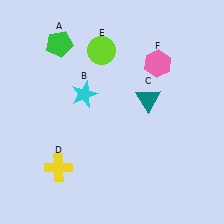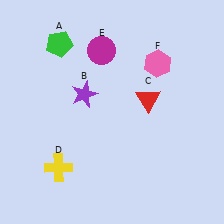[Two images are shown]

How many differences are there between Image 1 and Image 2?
There are 3 differences between the two images.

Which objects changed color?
B changed from cyan to purple. C changed from teal to red. E changed from lime to magenta.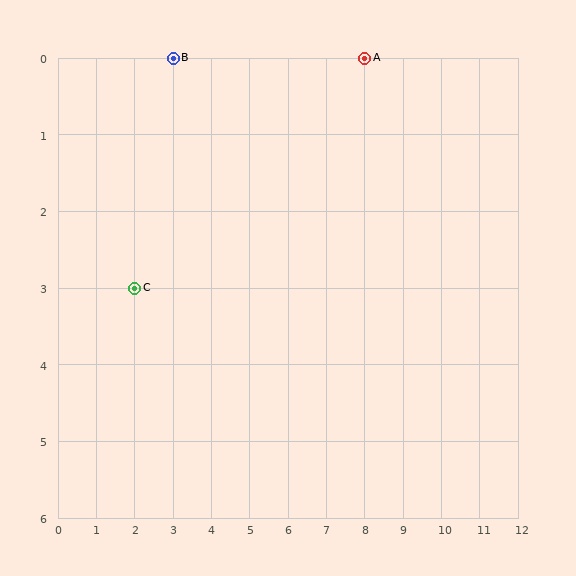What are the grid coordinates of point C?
Point C is at grid coordinates (2, 3).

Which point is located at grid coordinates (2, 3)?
Point C is at (2, 3).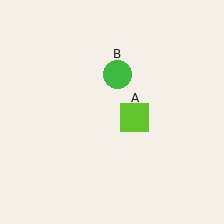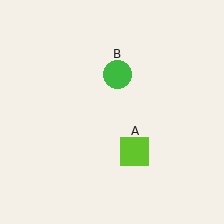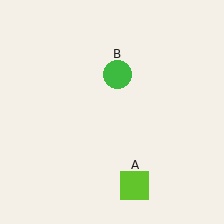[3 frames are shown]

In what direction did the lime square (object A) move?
The lime square (object A) moved down.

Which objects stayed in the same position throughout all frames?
Green circle (object B) remained stationary.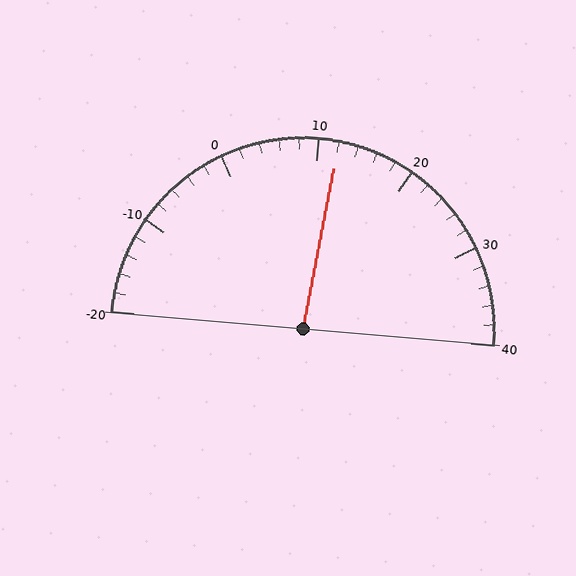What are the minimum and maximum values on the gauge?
The gauge ranges from -20 to 40.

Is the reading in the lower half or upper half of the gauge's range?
The reading is in the upper half of the range (-20 to 40).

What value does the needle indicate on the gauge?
The needle indicates approximately 12.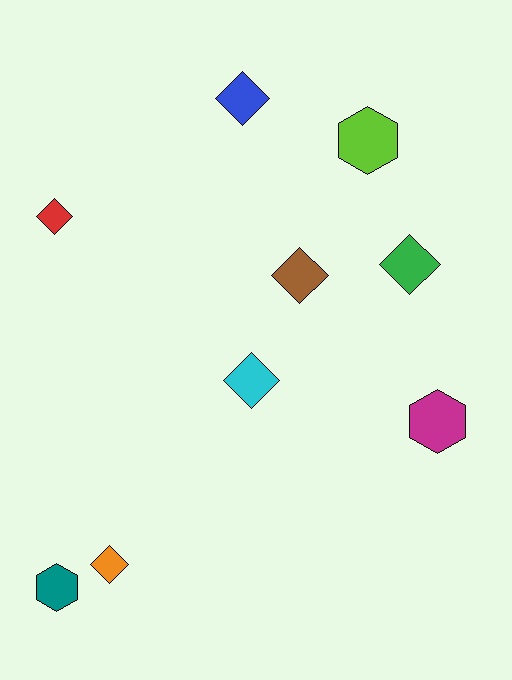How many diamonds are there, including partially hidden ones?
There are 6 diamonds.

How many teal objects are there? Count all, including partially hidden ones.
There is 1 teal object.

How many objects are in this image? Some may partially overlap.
There are 9 objects.